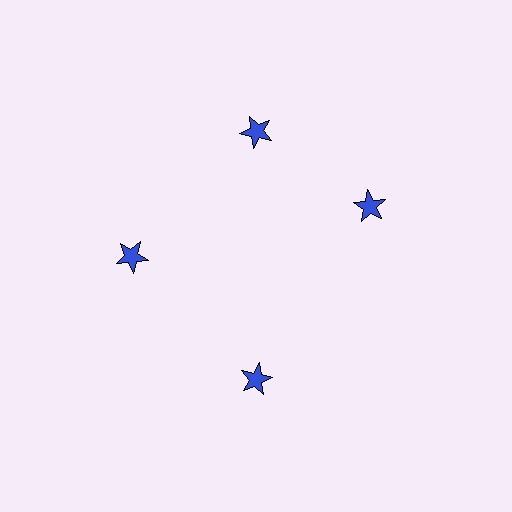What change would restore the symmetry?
The symmetry would be restored by rotating it back into even spacing with its neighbors so that all 4 stars sit at equal angles and equal distance from the center.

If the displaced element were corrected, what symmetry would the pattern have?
It would have 4-fold rotational symmetry — the pattern would map onto itself every 90 degrees.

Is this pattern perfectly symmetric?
No. The 4 blue stars are arranged in a ring, but one element near the 3 o'clock position is rotated out of alignment along the ring, breaking the 4-fold rotational symmetry.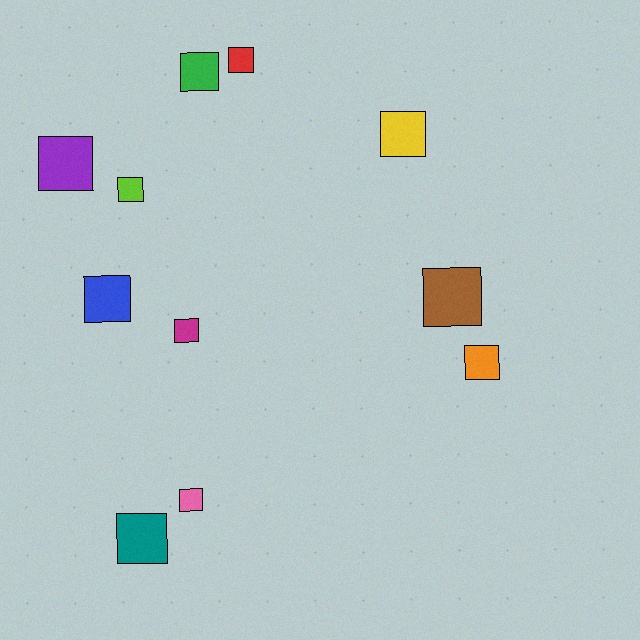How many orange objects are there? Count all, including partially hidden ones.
There is 1 orange object.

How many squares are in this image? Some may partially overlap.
There are 11 squares.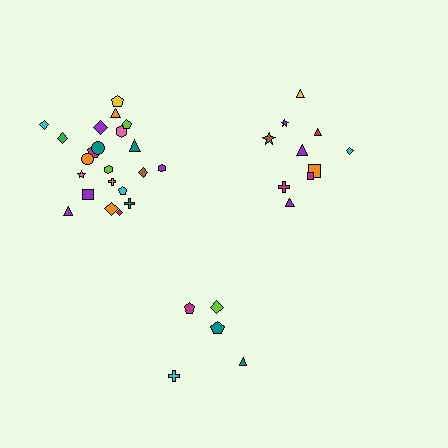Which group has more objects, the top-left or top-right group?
The top-left group.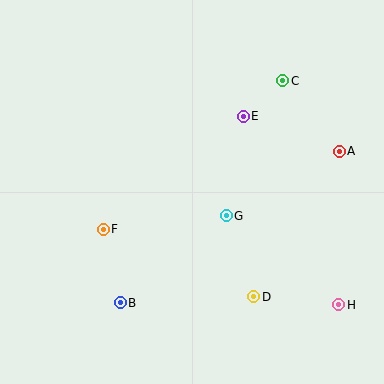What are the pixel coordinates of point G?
Point G is at (226, 216).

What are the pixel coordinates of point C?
Point C is at (283, 81).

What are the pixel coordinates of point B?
Point B is at (120, 303).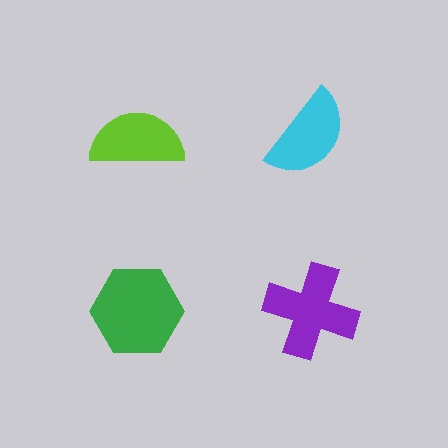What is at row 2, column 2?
A purple cross.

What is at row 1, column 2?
A cyan semicircle.